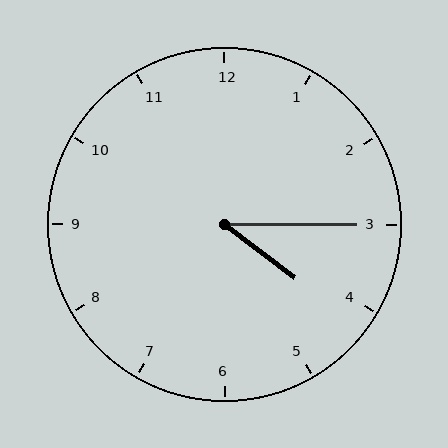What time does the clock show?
4:15.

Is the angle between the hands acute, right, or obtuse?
It is acute.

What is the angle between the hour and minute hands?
Approximately 38 degrees.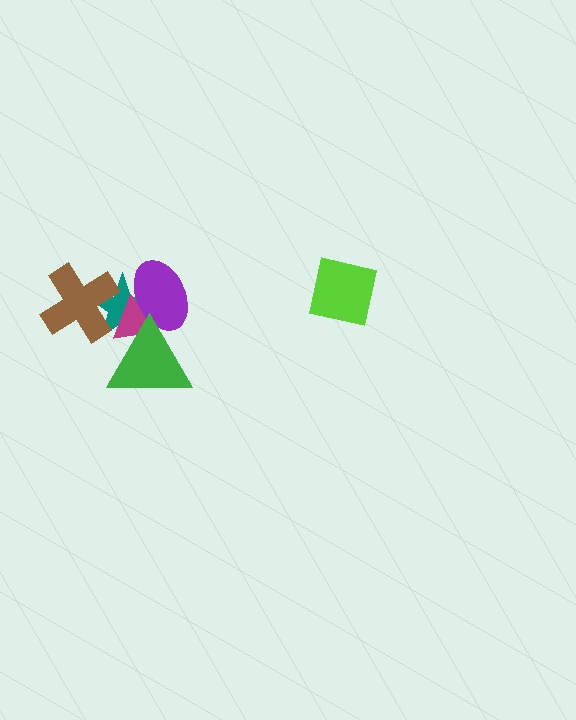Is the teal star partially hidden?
Yes, it is partially covered by another shape.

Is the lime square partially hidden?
No, no other shape covers it.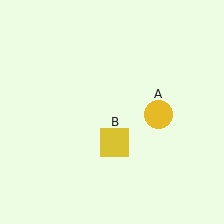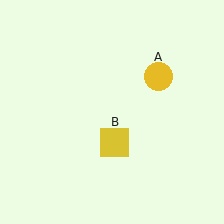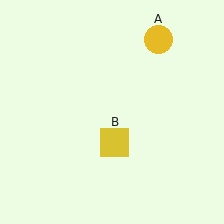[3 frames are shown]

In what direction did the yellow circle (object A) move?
The yellow circle (object A) moved up.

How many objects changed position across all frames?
1 object changed position: yellow circle (object A).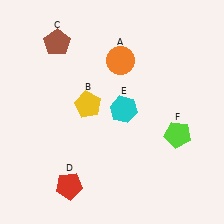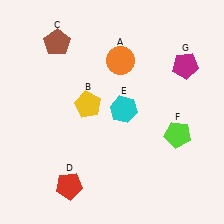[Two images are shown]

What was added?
A magenta pentagon (G) was added in Image 2.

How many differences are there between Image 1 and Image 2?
There is 1 difference between the two images.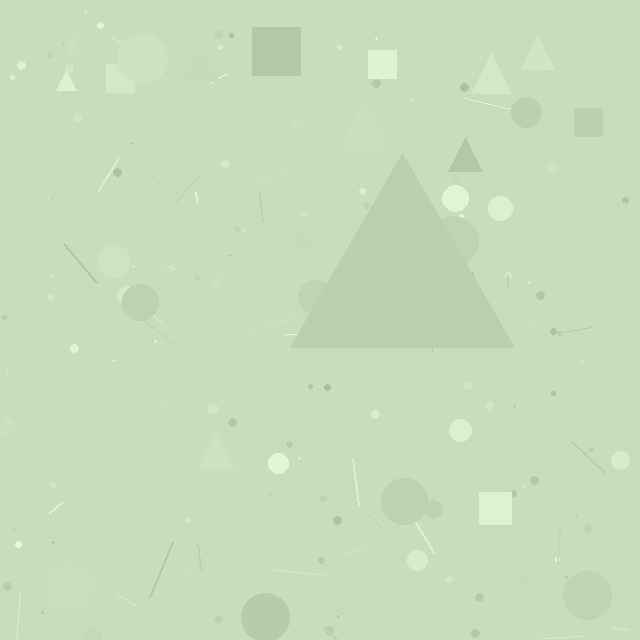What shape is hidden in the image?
A triangle is hidden in the image.